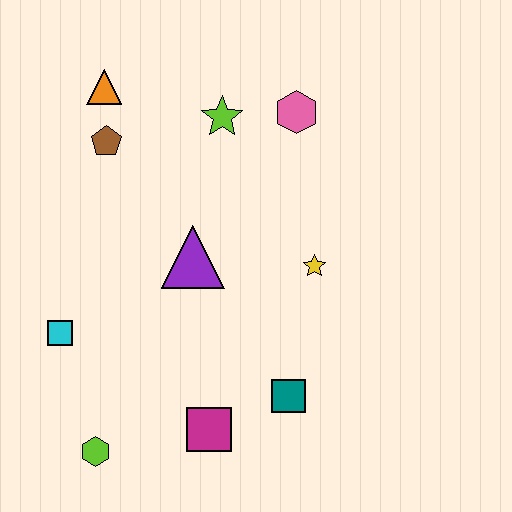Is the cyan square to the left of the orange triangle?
Yes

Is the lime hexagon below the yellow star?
Yes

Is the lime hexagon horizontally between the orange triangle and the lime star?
No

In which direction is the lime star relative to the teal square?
The lime star is above the teal square.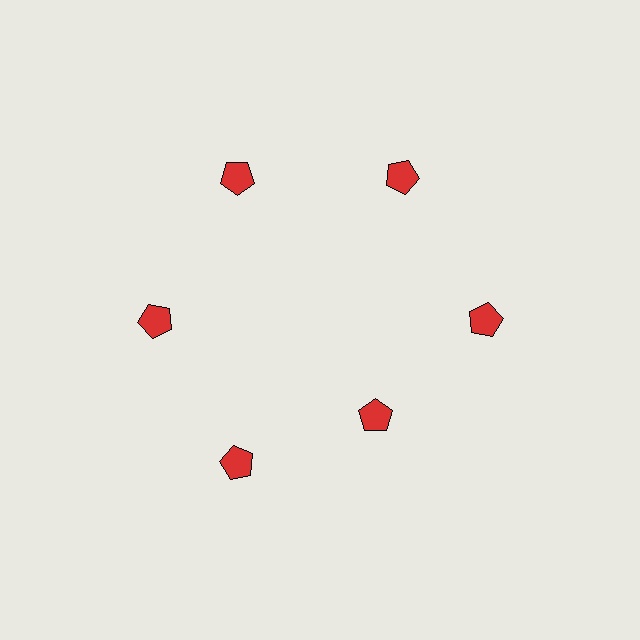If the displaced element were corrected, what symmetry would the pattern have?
It would have 6-fold rotational symmetry — the pattern would map onto itself every 60 degrees.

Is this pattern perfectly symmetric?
No. The 6 red pentagons are arranged in a ring, but one element near the 5 o'clock position is pulled inward toward the center, breaking the 6-fold rotational symmetry.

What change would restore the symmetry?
The symmetry would be restored by moving it outward, back onto the ring so that all 6 pentagons sit at equal angles and equal distance from the center.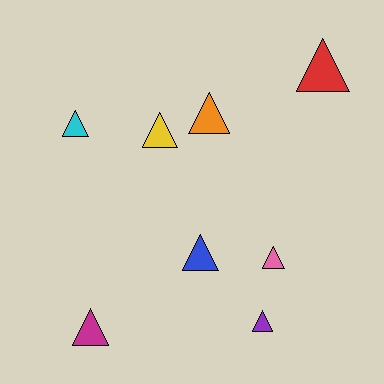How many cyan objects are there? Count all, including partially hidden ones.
There is 1 cyan object.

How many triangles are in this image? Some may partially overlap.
There are 8 triangles.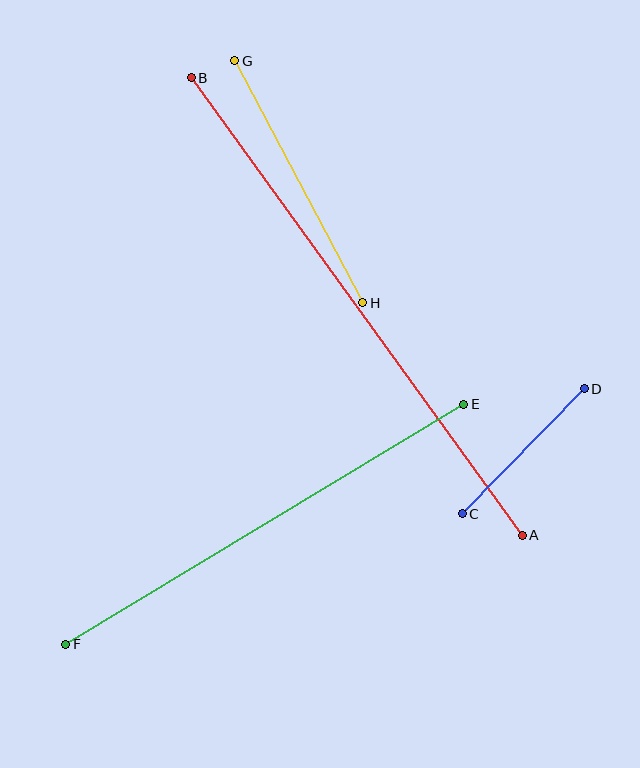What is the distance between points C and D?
The distance is approximately 174 pixels.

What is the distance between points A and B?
The distance is approximately 565 pixels.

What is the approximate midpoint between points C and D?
The midpoint is at approximately (523, 451) pixels.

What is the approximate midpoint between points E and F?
The midpoint is at approximately (265, 524) pixels.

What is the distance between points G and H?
The distance is approximately 274 pixels.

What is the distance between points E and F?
The distance is approximately 465 pixels.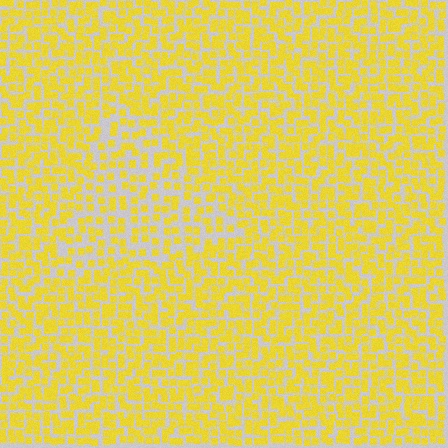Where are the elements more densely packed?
The elements are more densely packed outside the triangle boundary.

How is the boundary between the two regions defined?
The boundary is defined by a change in element density (approximately 1.6x ratio). All elements are the same color, size, and shape.